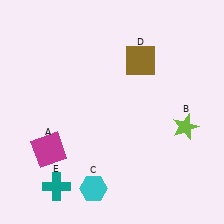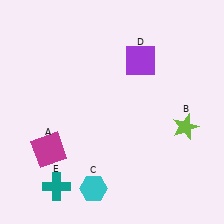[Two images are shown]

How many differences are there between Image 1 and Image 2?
There is 1 difference between the two images.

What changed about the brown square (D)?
In Image 1, D is brown. In Image 2, it changed to purple.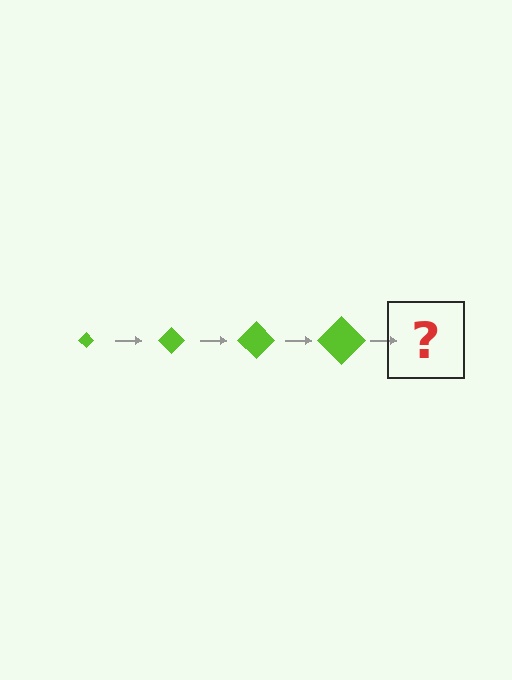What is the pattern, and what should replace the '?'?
The pattern is that the diamond gets progressively larger each step. The '?' should be a lime diamond, larger than the previous one.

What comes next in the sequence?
The next element should be a lime diamond, larger than the previous one.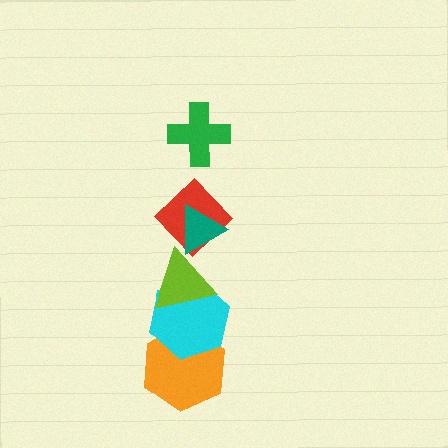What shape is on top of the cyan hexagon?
The lime triangle is on top of the cyan hexagon.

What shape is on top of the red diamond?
The teal triangle is on top of the red diamond.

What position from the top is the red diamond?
The red diamond is 3rd from the top.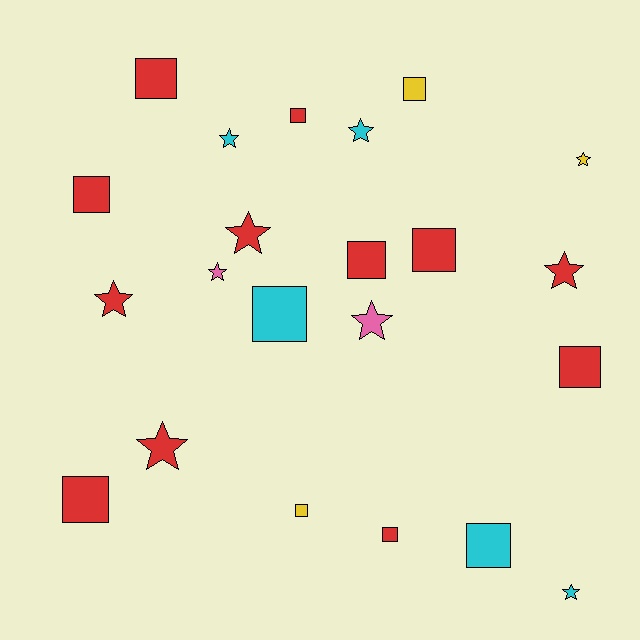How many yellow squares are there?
There are 2 yellow squares.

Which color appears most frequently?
Red, with 12 objects.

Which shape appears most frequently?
Square, with 12 objects.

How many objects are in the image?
There are 22 objects.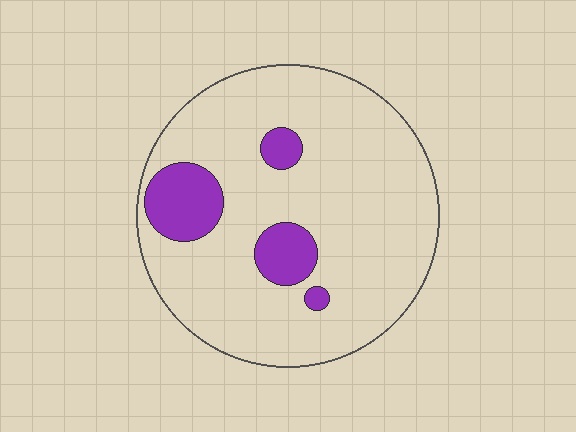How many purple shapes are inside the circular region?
4.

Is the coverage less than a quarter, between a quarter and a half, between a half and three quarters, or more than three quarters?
Less than a quarter.